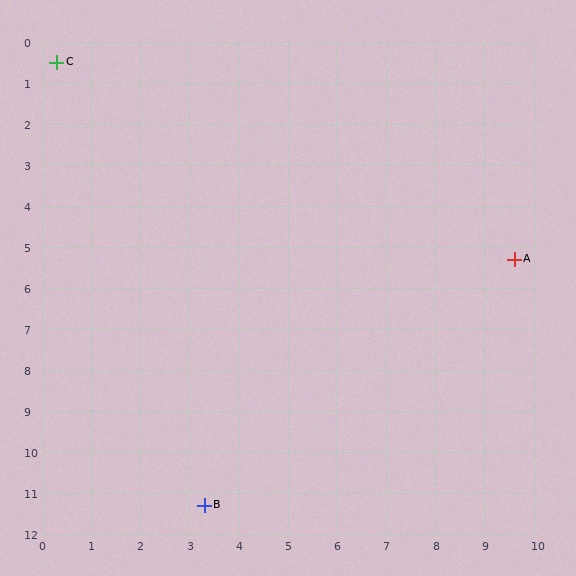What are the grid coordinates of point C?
Point C is at approximately (0.3, 0.5).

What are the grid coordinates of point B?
Point B is at approximately (3.3, 11.3).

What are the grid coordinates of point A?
Point A is at approximately (9.6, 5.3).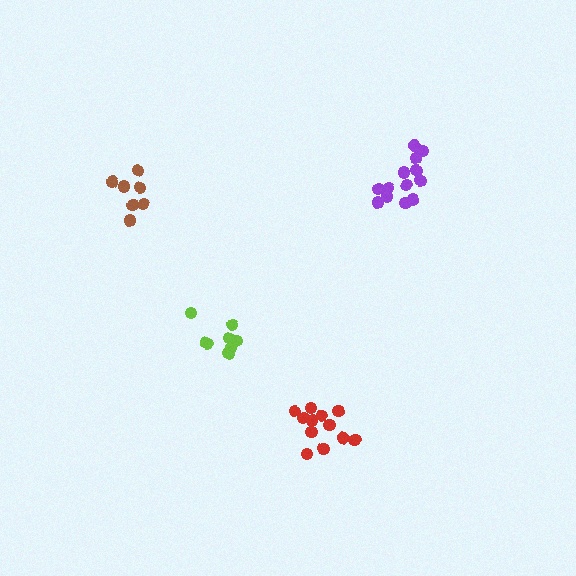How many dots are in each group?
Group 1: 7 dots, Group 2: 12 dots, Group 3: 13 dots, Group 4: 8 dots (40 total).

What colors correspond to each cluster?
The clusters are colored: brown, red, purple, lime.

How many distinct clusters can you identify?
There are 4 distinct clusters.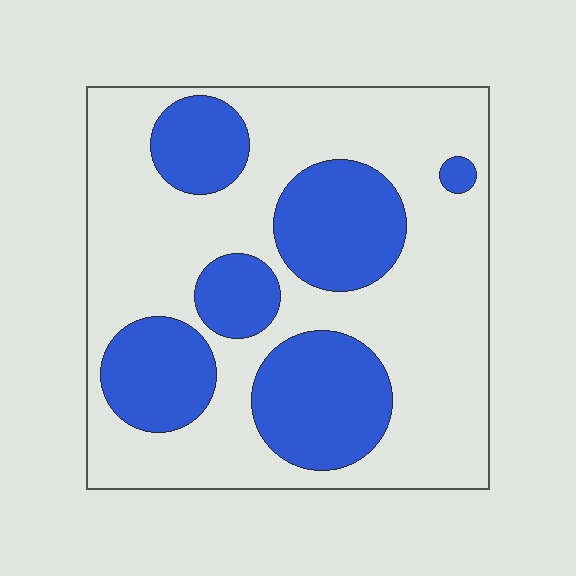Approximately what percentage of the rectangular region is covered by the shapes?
Approximately 35%.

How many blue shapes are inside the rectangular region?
6.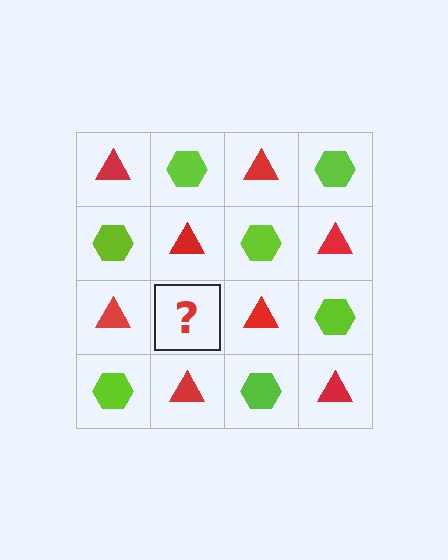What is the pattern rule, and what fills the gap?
The rule is that it alternates red triangle and lime hexagon in a checkerboard pattern. The gap should be filled with a lime hexagon.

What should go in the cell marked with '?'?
The missing cell should contain a lime hexagon.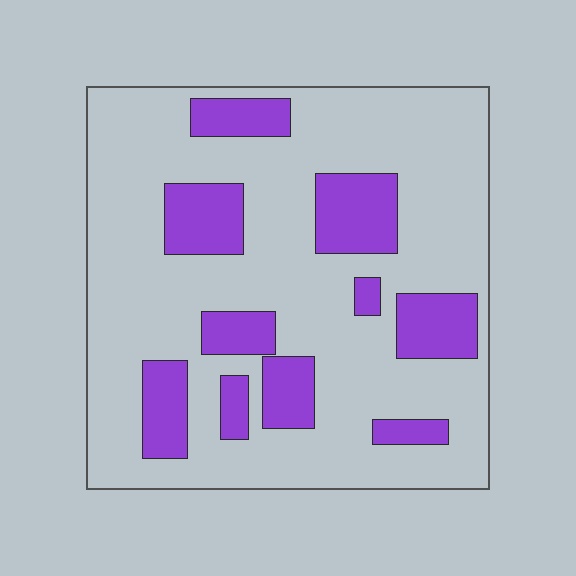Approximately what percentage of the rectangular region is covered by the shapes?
Approximately 25%.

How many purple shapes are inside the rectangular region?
10.